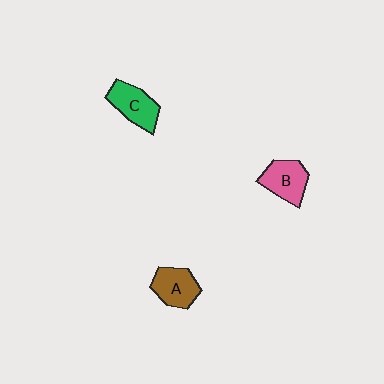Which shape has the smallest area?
Shape A (brown).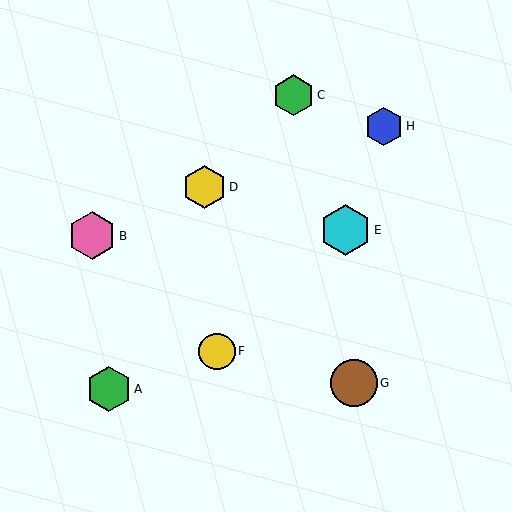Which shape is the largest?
The cyan hexagon (labeled E) is the largest.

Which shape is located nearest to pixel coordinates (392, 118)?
The blue hexagon (labeled H) at (384, 126) is nearest to that location.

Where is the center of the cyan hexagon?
The center of the cyan hexagon is at (345, 230).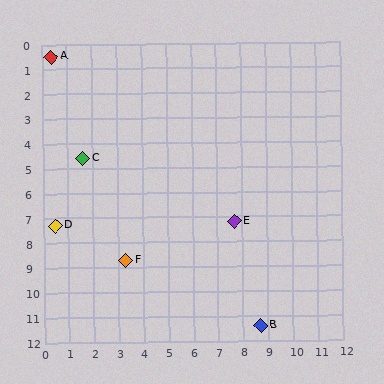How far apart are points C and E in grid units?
Points C and E are about 6.6 grid units apart.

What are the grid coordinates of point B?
Point B is at approximately (8.7, 11.4).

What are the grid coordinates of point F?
Point F is at approximately (3.3, 8.7).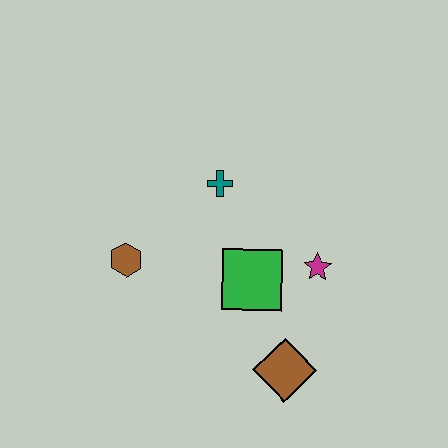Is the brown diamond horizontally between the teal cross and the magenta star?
Yes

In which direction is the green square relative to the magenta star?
The green square is to the left of the magenta star.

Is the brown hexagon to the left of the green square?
Yes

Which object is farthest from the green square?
The brown hexagon is farthest from the green square.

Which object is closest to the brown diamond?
The green square is closest to the brown diamond.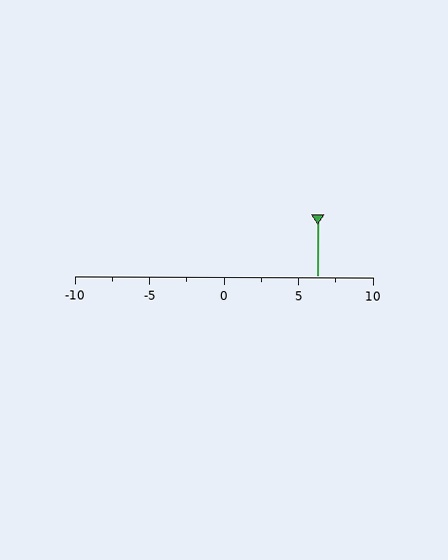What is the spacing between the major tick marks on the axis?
The major ticks are spaced 5 apart.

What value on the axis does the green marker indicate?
The marker indicates approximately 6.2.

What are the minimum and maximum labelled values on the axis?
The axis runs from -10 to 10.